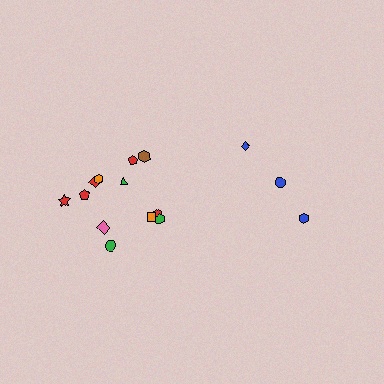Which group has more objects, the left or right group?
The left group.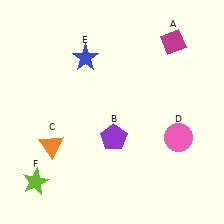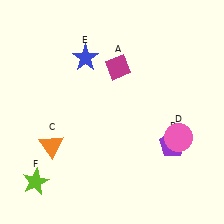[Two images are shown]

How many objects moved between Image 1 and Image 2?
2 objects moved between the two images.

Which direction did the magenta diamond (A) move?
The magenta diamond (A) moved left.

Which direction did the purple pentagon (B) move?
The purple pentagon (B) moved right.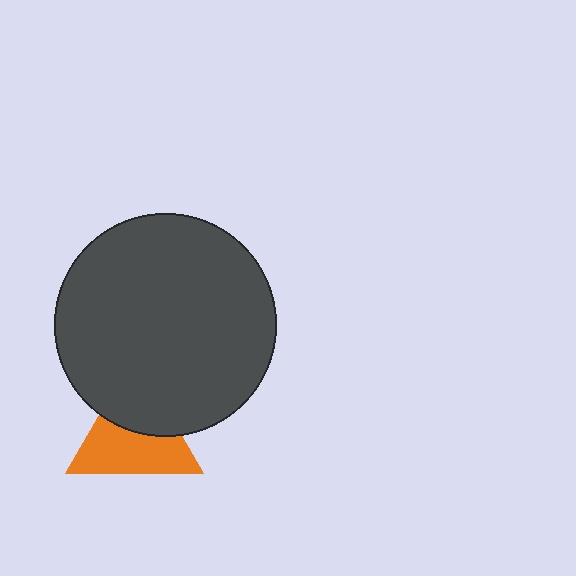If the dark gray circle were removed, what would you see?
You would see the complete orange triangle.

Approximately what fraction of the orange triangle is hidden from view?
Roughly 41% of the orange triangle is hidden behind the dark gray circle.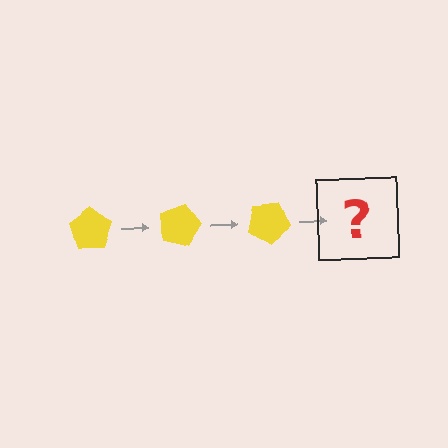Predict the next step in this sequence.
The next step is a yellow pentagon rotated 45 degrees.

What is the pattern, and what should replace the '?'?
The pattern is that the pentagon rotates 15 degrees each step. The '?' should be a yellow pentagon rotated 45 degrees.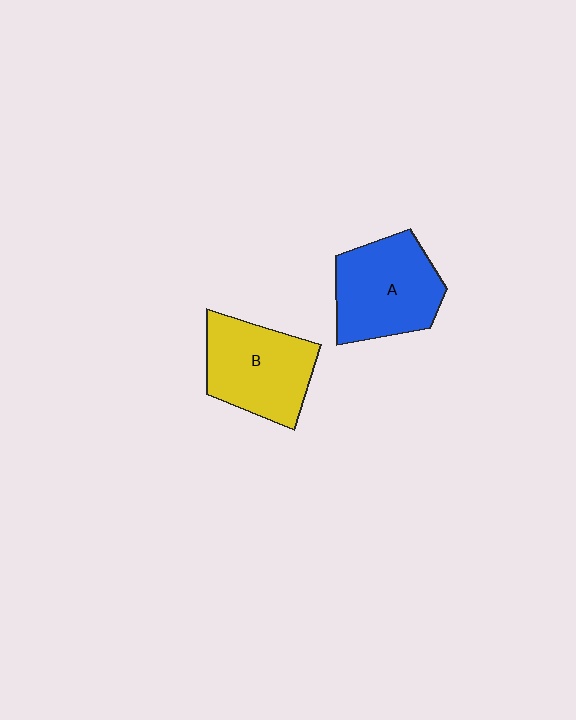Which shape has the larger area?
Shape A (blue).